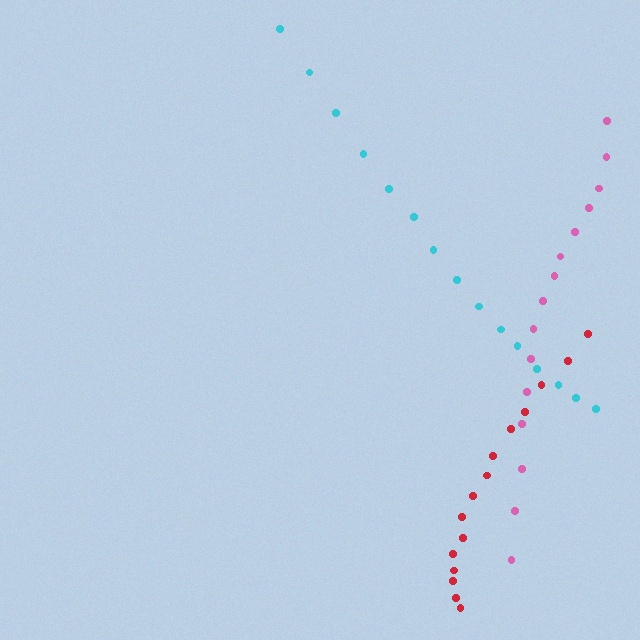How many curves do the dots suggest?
There are 3 distinct paths.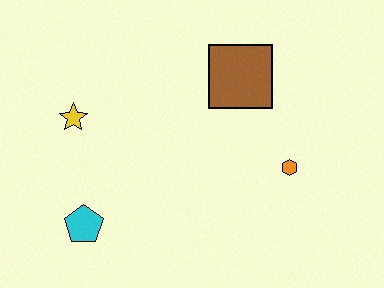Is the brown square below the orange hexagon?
No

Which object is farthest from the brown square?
The cyan pentagon is farthest from the brown square.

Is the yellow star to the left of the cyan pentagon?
Yes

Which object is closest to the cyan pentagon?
The yellow star is closest to the cyan pentagon.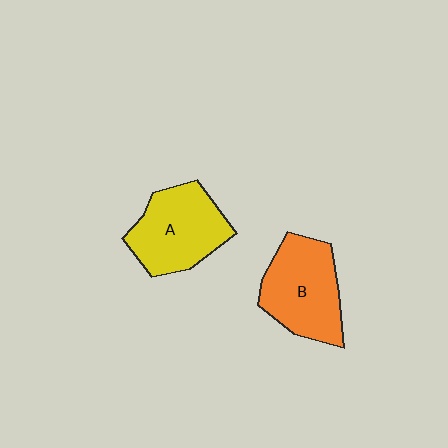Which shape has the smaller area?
Shape A (yellow).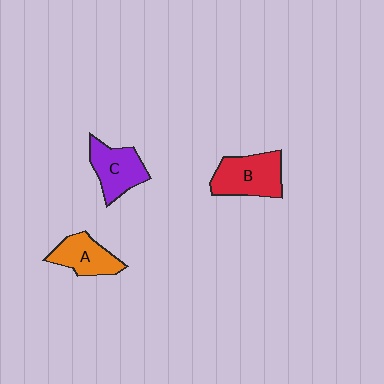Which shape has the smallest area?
Shape A (orange).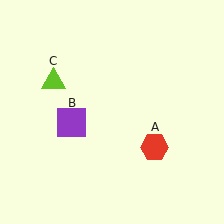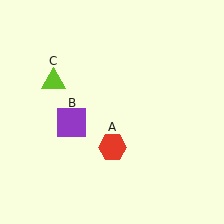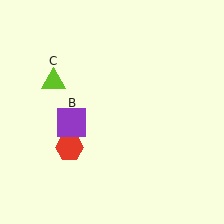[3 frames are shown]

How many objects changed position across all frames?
1 object changed position: red hexagon (object A).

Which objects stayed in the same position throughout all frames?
Purple square (object B) and lime triangle (object C) remained stationary.